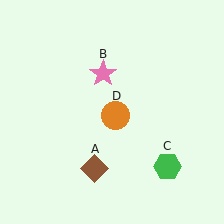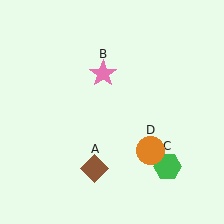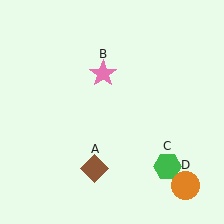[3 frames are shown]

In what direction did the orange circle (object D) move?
The orange circle (object D) moved down and to the right.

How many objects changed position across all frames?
1 object changed position: orange circle (object D).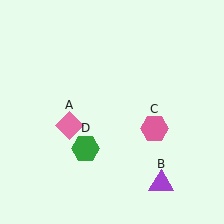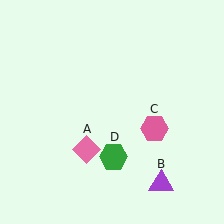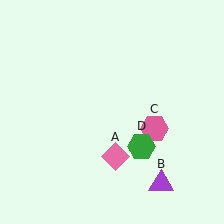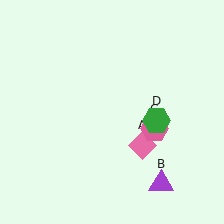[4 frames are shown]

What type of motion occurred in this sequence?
The pink diamond (object A), green hexagon (object D) rotated counterclockwise around the center of the scene.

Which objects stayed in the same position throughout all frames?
Purple triangle (object B) and pink hexagon (object C) remained stationary.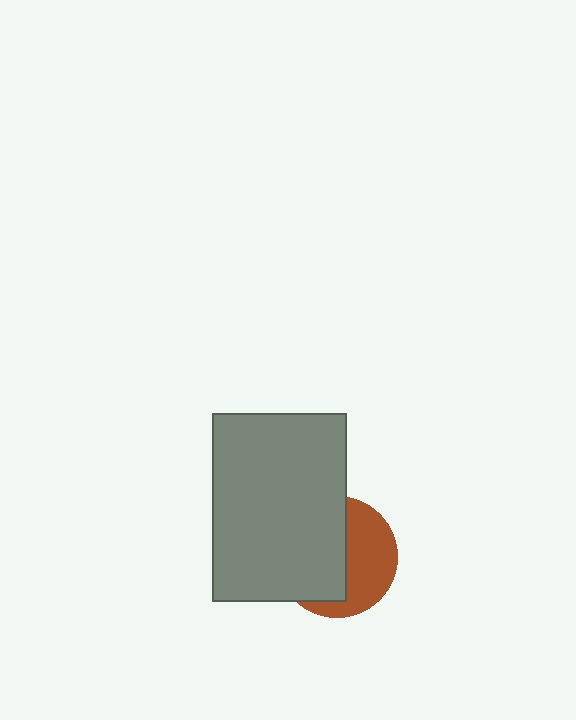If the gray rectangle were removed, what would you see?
You would see the complete brown circle.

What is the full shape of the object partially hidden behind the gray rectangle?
The partially hidden object is a brown circle.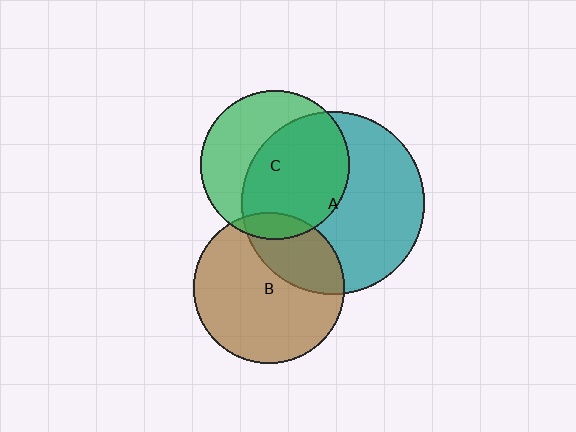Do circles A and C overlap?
Yes.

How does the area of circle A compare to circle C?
Approximately 1.5 times.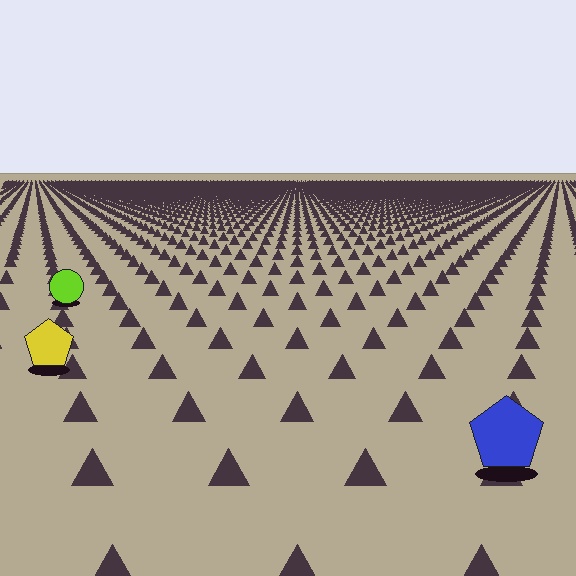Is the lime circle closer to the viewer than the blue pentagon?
No. The blue pentagon is closer — you can tell from the texture gradient: the ground texture is coarser near it.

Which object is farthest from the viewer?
The lime circle is farthest from the viewer. It appears smaller and the ground texture around it is denser.